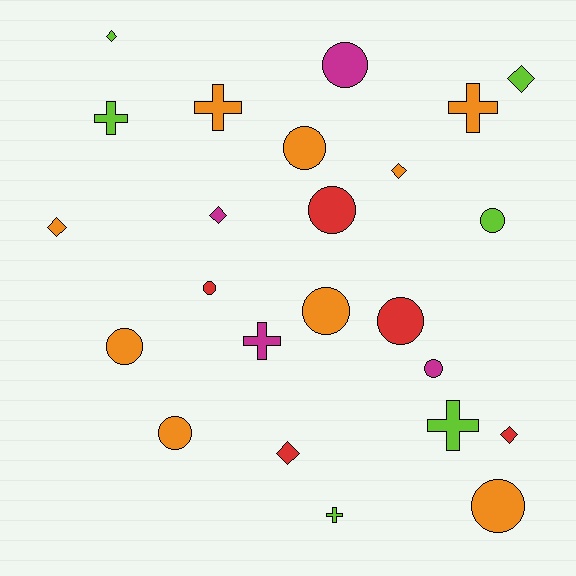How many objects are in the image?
There are 24 objects.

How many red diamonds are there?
There are 2 red diamonds.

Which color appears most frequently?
Orange, with 9 objects.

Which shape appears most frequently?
Circle, with 11 objects.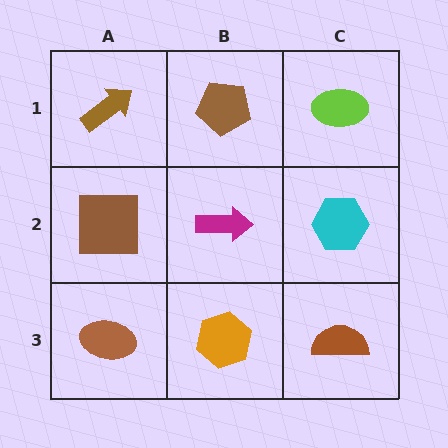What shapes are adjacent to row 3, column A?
A brown square (row 2, column A), an orange hexagon (row 3, column B).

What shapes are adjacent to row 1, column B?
A magenta arrow (row 2, column B), a brown arrow (row 1, column A), a lime ellipse (row 1, column C).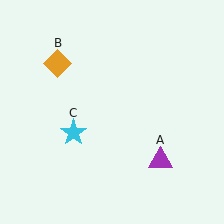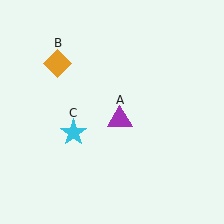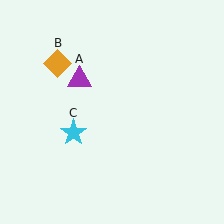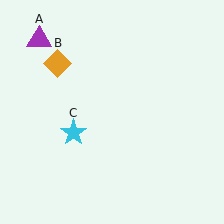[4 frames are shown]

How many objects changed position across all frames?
1 object changed position: purple triangle (object A).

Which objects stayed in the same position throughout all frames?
Orange diamond (object B) and cyan star (object C) remained stationary.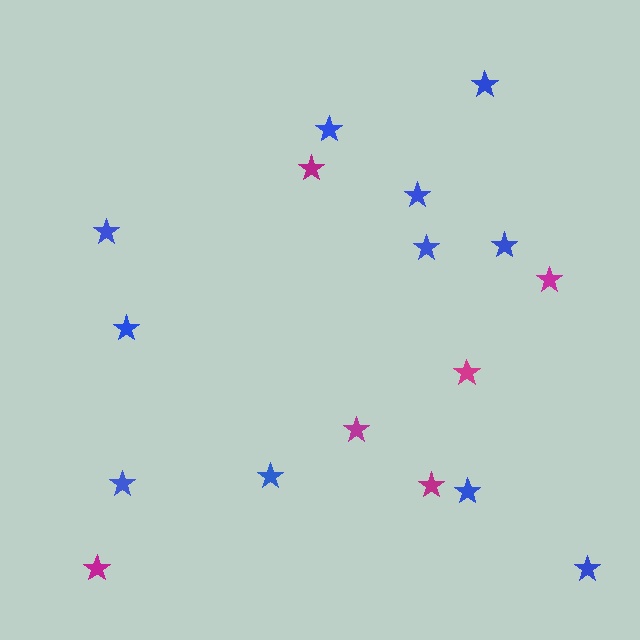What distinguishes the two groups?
There are 2 groups: one group of magenta stars (6) and one group of blue stars (11).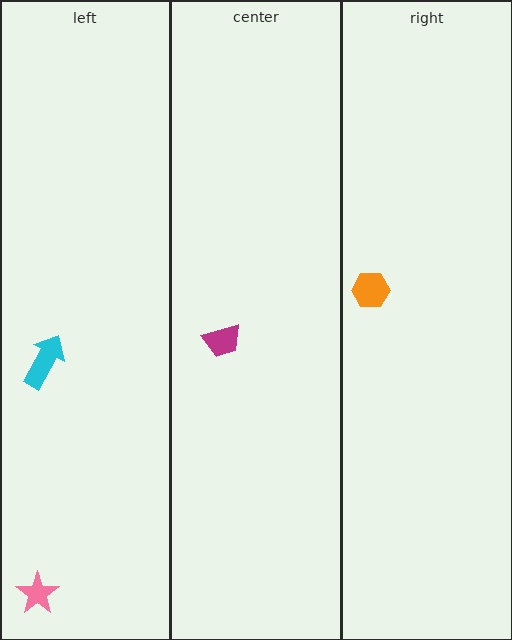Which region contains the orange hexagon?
The right region.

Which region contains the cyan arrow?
The left region.